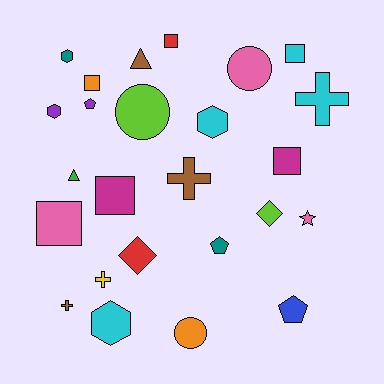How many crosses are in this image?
There are 4 crosses.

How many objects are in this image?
There are 25 objects.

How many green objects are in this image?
There is 1 green object.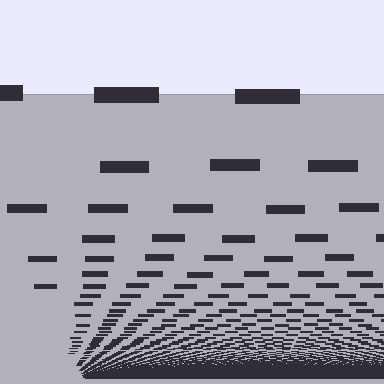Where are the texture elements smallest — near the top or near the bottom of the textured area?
Near the bottom.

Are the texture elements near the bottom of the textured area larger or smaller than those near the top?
Smaller. The gradient is inverted — elements near the bottom are smaller and denser.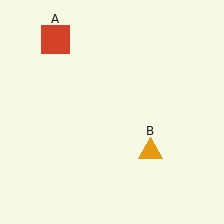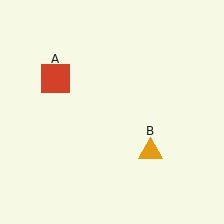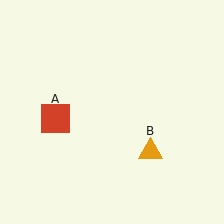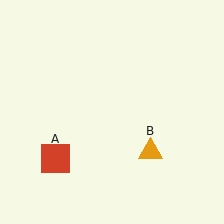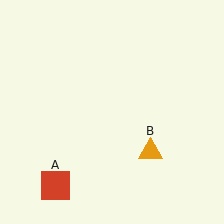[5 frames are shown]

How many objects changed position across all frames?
1 object changed position: red square (object A).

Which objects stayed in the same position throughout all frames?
Orange triangle (object B) remained stationary.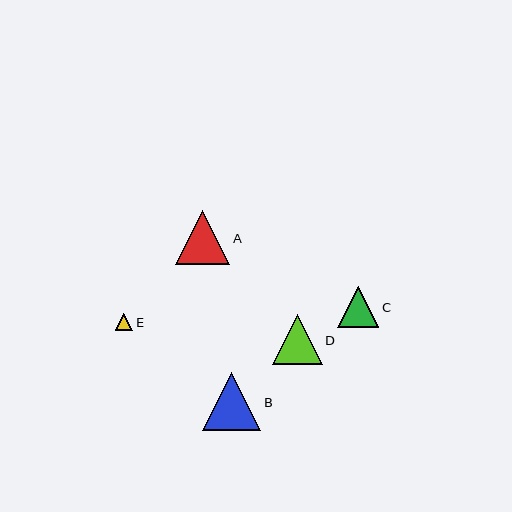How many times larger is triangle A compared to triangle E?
Triangle A is approximately 3.1 times the size of triangle E.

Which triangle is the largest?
Triangle B is the largest with a size of approximately 58 pixels.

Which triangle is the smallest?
Triangle E is the smallest with a size of approximately 17 pixels.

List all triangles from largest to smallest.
From largest to smallest: B, A, D, C, E.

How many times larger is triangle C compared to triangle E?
Triangle C is approximately 2.4 times the size of triangle E.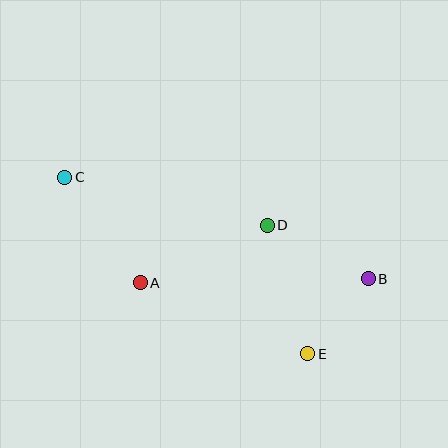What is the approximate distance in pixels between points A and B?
The distance between A and B is approximately 228 pixels.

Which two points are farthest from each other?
Points B and C are farthest from each other.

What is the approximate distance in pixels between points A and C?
The distance between A and C is approximately 129 pixels.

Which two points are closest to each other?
Points B and E are closest to each other.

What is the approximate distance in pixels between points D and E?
The distance between D and E is approximately 135 pixels.